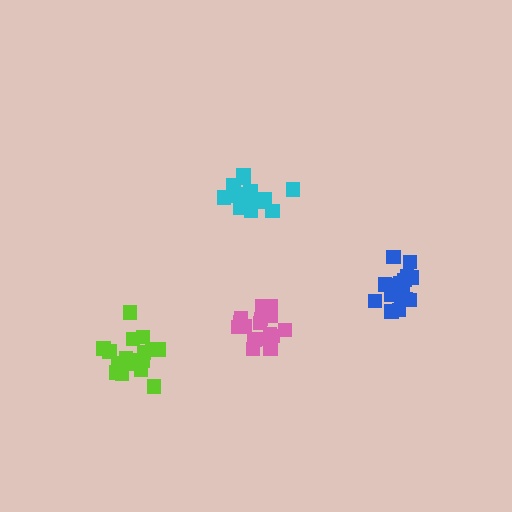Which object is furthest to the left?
The lime cluster is leftmost.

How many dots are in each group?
Group 1: 16 dots, Group 2: 16 dots, Group 3: 20 dots, Group 4: 19 dots (71 total).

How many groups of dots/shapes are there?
There are 4 groups.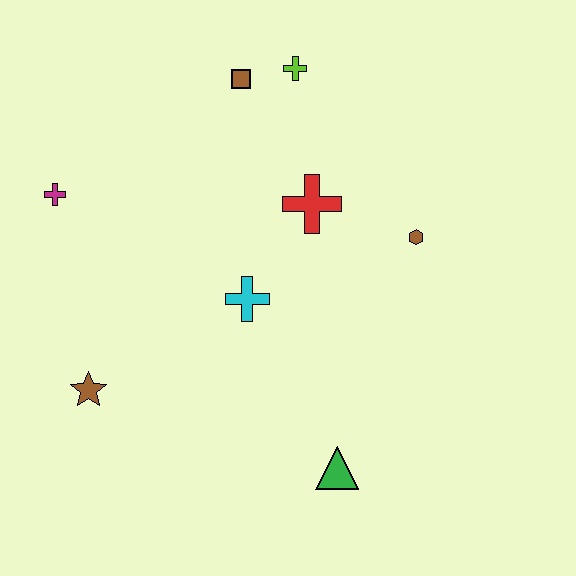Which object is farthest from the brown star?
The lime cross is farthest from the brown star.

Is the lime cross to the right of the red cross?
No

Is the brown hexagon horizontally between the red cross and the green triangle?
No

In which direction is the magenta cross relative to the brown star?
The magenta cross is above the brown star.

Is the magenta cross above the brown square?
No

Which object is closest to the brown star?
The cyan cross is closest to the brown star.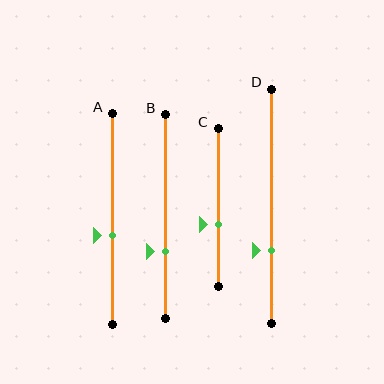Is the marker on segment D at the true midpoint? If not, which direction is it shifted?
No, the marker on segment D is shifted downward by about 19% of the segment length.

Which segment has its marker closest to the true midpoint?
Segment A has its marker closest to the true midpoint.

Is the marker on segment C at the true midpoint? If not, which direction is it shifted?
No, the marker on segment C is shifted downward by about 11% of the segment length.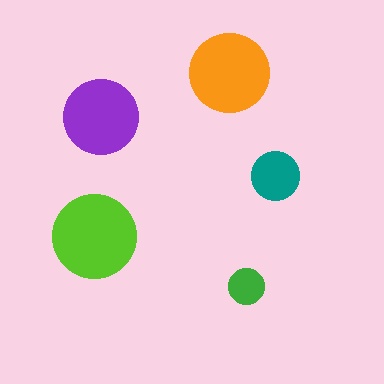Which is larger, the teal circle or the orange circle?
The orange one.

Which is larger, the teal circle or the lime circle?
The lime one.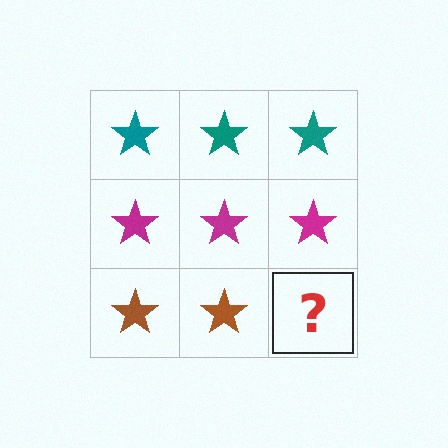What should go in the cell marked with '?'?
The missing cell should contain a brown star.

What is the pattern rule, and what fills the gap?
The rule is that each row has a consistent color. The gap should be filled with a brown star.